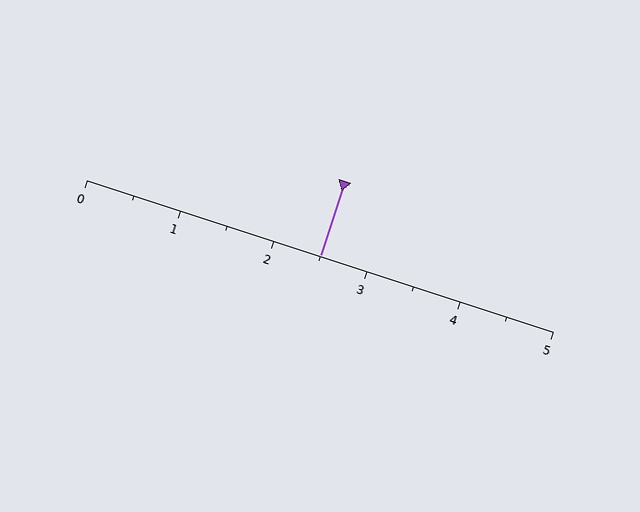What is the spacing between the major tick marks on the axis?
The major ticks are spaced 1 apart.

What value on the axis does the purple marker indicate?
The marker indicates approximately 2.5.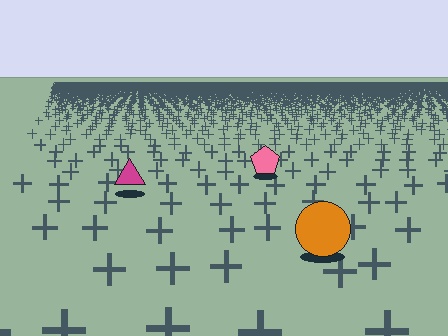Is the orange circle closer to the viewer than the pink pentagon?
Yes. The orange circle is closer — you can tell from the texture gradient: the ground texture is coarser near it.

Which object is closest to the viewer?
The orange circle is closest. The texture marks near it are larger and more spread out.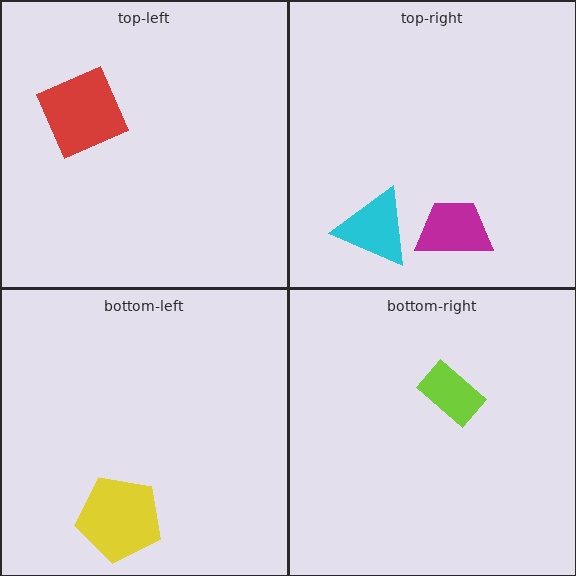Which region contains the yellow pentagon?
The bottom-left region.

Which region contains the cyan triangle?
The top-right region.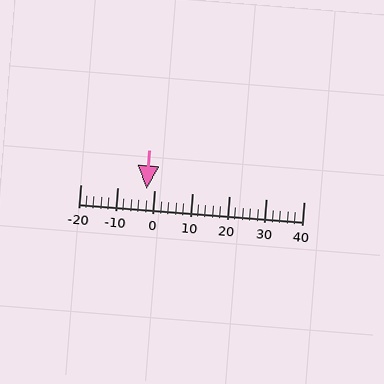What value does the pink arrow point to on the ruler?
The pink arrow points to approximately -2.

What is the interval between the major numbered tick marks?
The major tick marks are spaced 10 units apart.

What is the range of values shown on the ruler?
The ruler shows values from -20 to 40.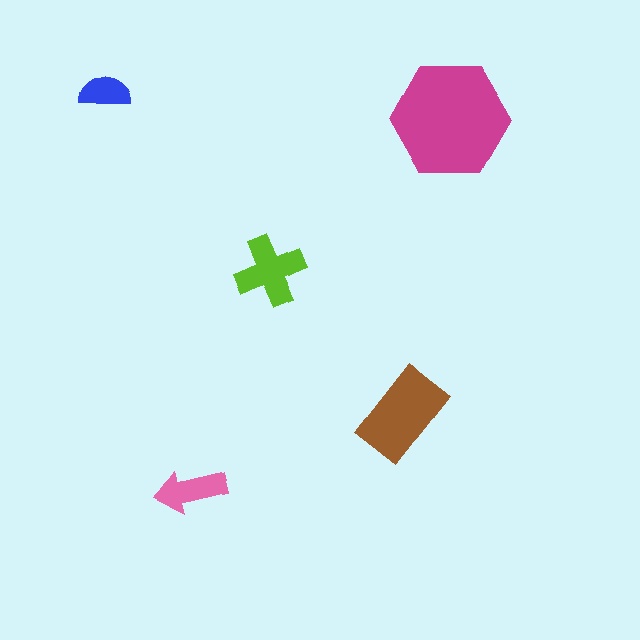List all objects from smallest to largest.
The blue semicircle, the pink arrow, the lime cross, the brown rectangle, the magenta hexagon.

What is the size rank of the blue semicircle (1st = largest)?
5th.